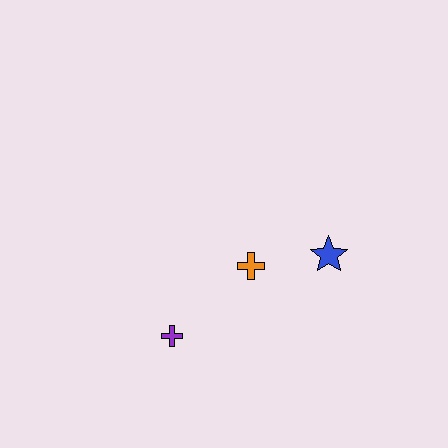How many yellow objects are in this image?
There are no yellow objects.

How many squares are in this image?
There are no squares.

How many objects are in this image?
There are 3 objects.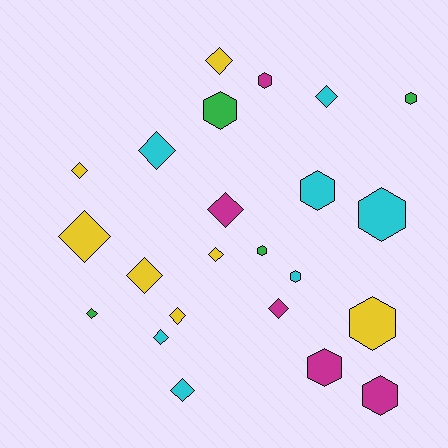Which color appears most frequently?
Yellow, with 7 objects.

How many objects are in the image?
There are 23 objects.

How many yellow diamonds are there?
There are 6 yellow diamonds.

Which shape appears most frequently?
Diamond, with 13 objects.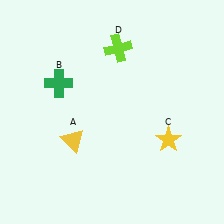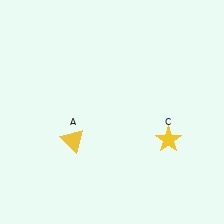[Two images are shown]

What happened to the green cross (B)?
The green cross (B) was removed in Image 2. It was in the top-left area of Image 1.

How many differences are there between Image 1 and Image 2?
There are 2 differences between the two images.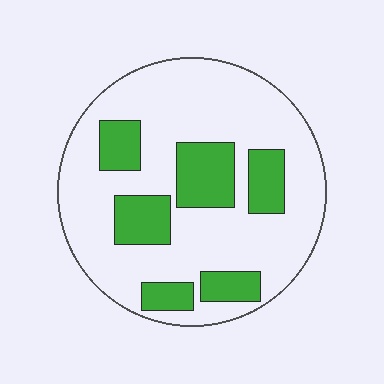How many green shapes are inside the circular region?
6.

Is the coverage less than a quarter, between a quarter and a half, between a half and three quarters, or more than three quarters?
Between a quarter and a half.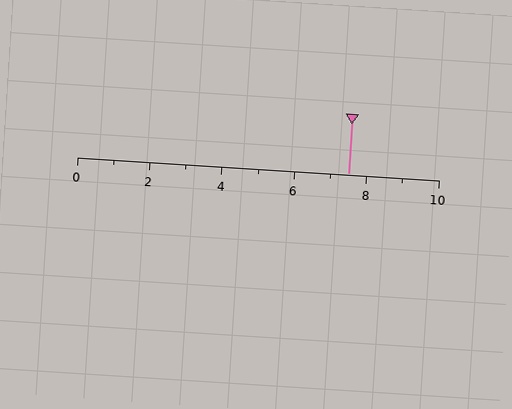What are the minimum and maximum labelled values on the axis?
The axis runs from 0 to 10.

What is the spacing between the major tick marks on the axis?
The major ticks are spaced 2 apart.